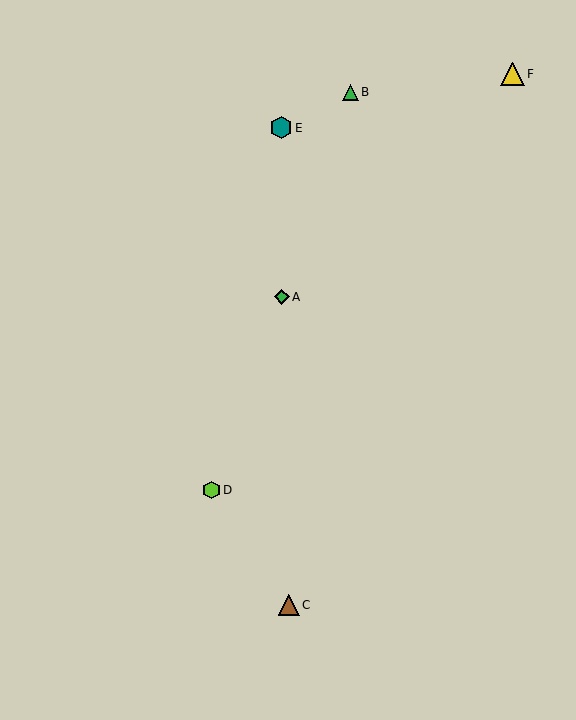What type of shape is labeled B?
Shape B is a green triangle.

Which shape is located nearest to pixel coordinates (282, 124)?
The teal hexagon (labeled E) at (281, 128) is nearest to that location.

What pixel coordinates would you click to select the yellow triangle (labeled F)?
Click at (513, 74) to select the yellow triangle F.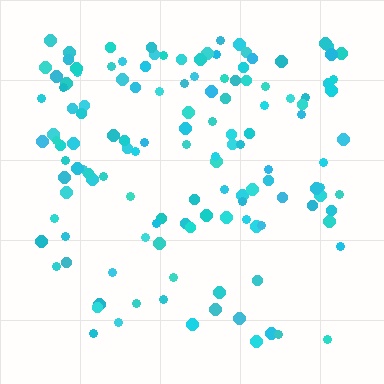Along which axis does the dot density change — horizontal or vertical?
Vertical.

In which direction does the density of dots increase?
From bottom to top, with the top side densest.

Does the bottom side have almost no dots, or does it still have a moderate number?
Still a moderate number, just noticeably fewer than the top.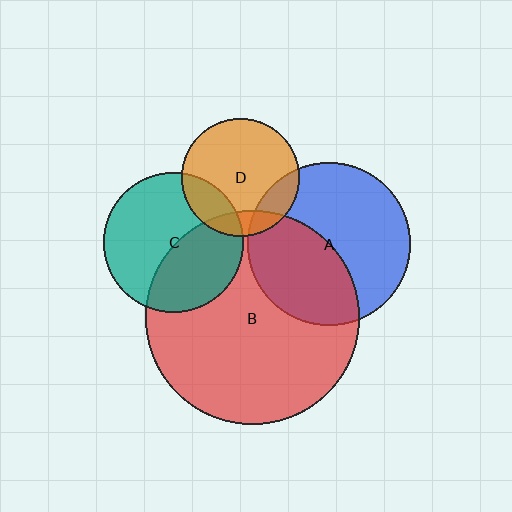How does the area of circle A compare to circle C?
Approximately 1.4 times.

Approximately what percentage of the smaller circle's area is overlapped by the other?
Approximately 15%.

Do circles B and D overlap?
Yes.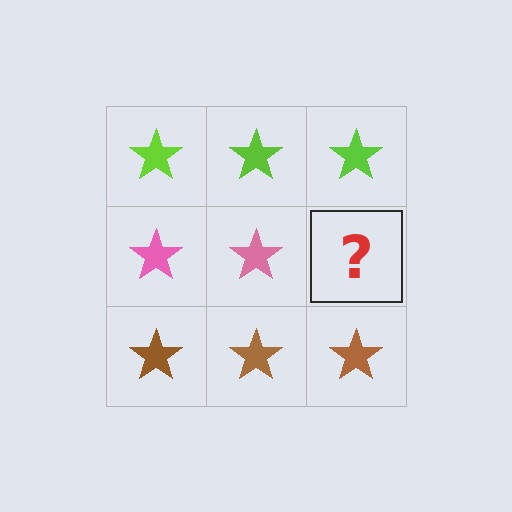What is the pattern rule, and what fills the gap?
The rule is that each row has a consistent color. The gap should be filled with a pink star.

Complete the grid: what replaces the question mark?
The question mark should be replaced with a pink star.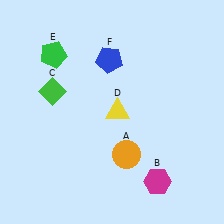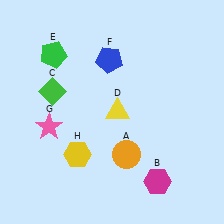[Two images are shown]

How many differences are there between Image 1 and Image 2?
There are 2 differences between the two images.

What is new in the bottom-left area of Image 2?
A pink star (G) was added in the bottom-left area of Image 2.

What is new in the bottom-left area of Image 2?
A yellow hexagon (H) was added in the bottom-left area of Image 2.